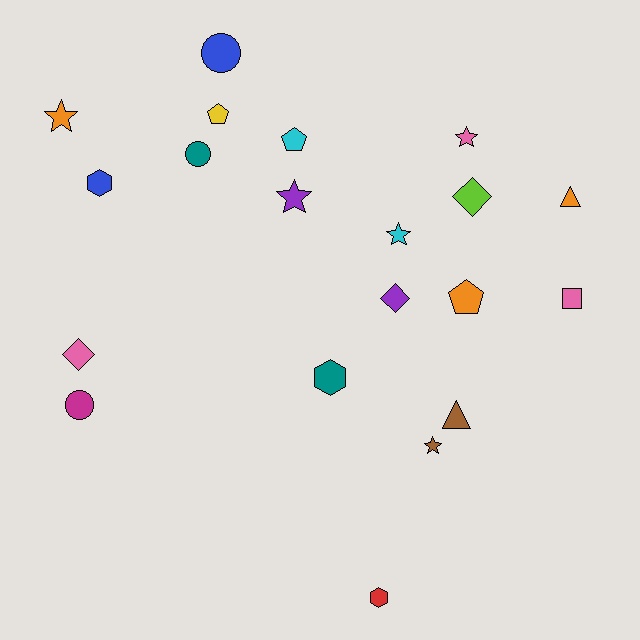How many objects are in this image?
There are 20 objects.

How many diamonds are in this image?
There are 3 diamonds.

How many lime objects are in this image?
There is 1 lime object.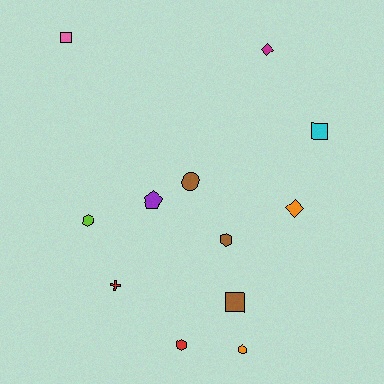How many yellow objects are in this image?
There are no yellow objects.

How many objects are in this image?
There are 12 objects.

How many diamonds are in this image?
There are 2 diamonds.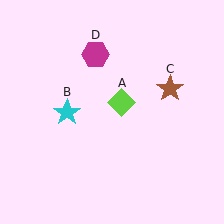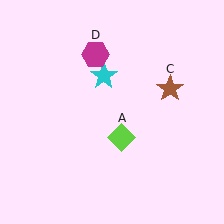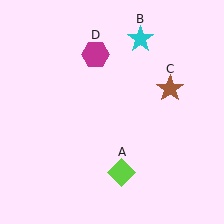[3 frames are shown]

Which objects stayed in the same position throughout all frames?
Brown star (object C) and magenta hexagon (object D) remained stationary.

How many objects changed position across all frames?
2 objects changed position: lime diamond (object A), cyan star (object B).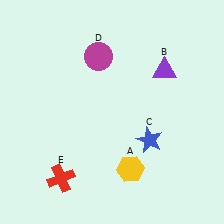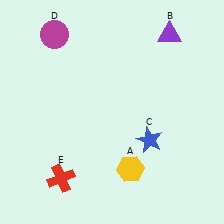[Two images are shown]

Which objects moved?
The objects that moved are: the purple triangle (B), the magenta circle (D).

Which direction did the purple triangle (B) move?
The purple triangle (B) moved up.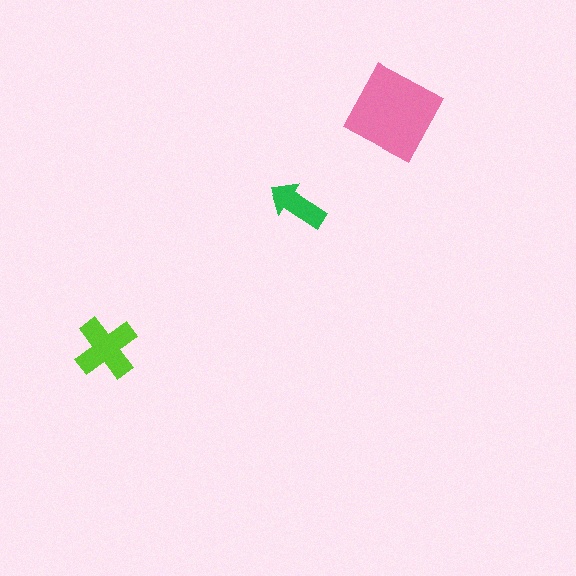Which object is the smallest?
The green arrow.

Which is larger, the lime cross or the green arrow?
The lime cross.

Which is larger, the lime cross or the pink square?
The pink square.